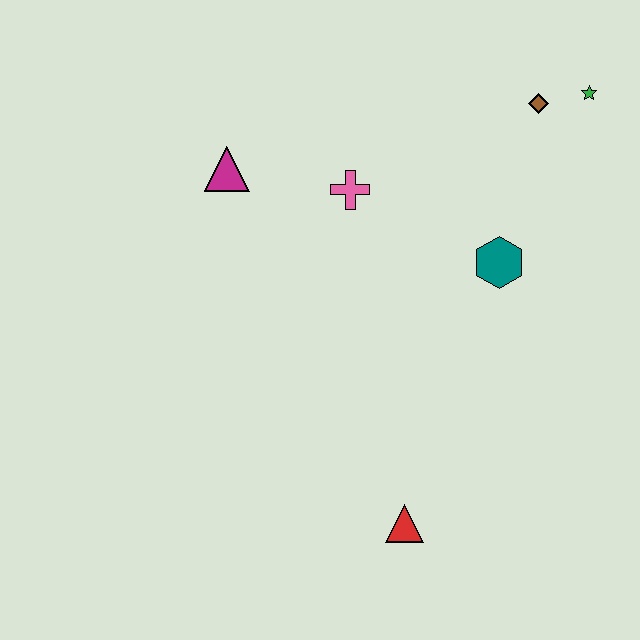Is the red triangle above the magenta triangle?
No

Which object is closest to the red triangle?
The teal hexagon is closest to the red triangle.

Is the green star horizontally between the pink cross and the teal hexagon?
No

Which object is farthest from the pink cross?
The red triangle is farthest from the pink cross.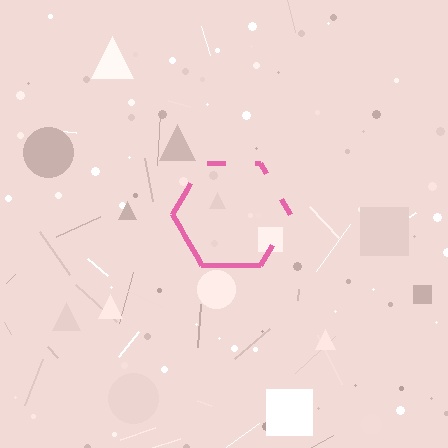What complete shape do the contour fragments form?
The contour fragments form a hexagon.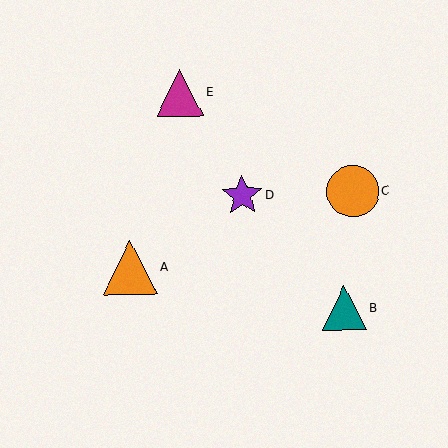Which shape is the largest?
The orange triangle (labeled A) is the largest.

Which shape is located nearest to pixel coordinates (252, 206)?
The purple star (labeled D) at (242, 195) is nearest to that location.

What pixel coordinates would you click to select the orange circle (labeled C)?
Click at (353, 191) to select the orange circle C.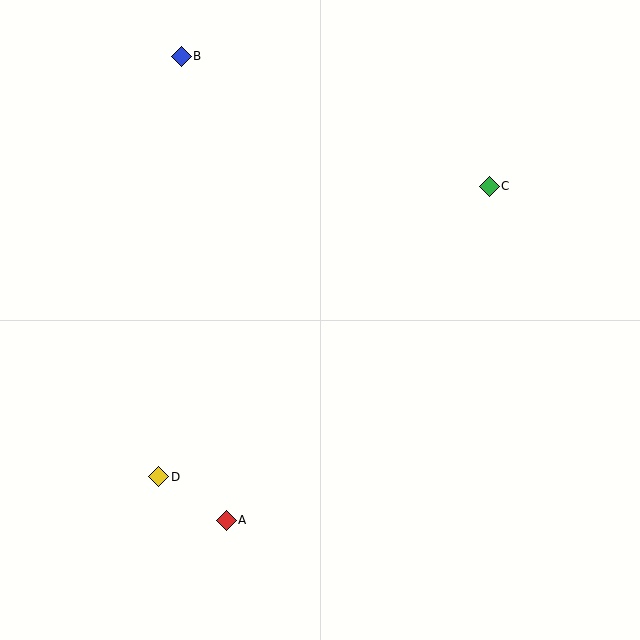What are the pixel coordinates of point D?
Point D is at (159, 477).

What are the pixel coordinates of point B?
Point B is at (181, 56).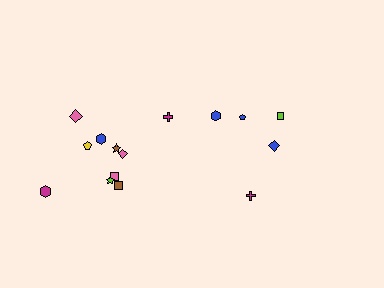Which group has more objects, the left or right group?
The left group.